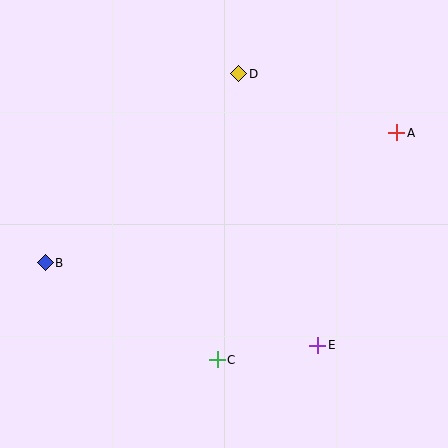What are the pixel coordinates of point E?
Point E is at (318, 345).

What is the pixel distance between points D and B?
The distance between D and B is 270 pixels.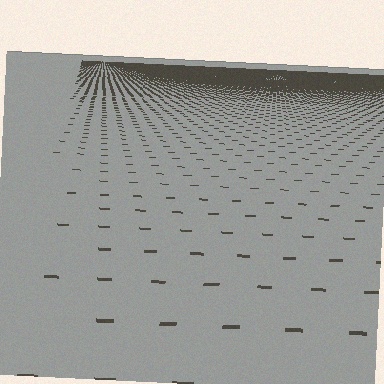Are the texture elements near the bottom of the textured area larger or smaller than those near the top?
Larger. Near the bottom, elements are closer to the viewer and appear at a bigger on-screen size.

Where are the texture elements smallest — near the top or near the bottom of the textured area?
Near the top.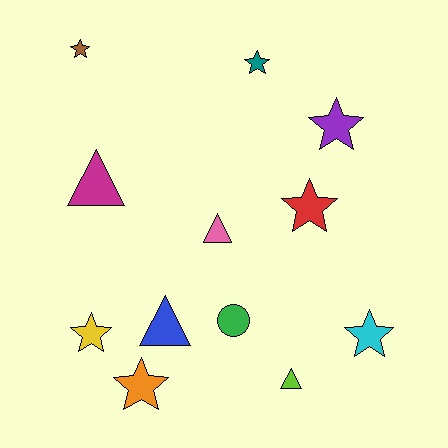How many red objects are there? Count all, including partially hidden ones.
There is 1 red object.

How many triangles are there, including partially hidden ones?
There are 4 triangles.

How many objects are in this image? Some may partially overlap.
There are 12 objects.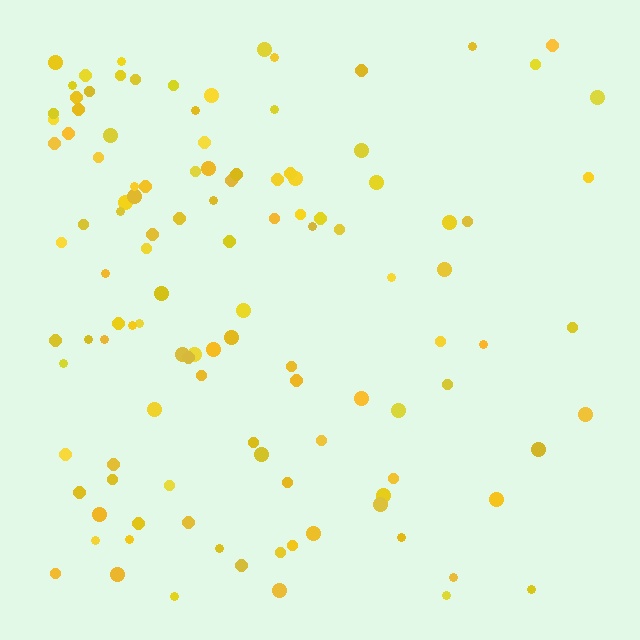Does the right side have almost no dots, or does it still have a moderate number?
Still a moderate number, just noticeably fewer than the left.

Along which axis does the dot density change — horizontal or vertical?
Horizontal.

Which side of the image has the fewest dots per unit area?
The right.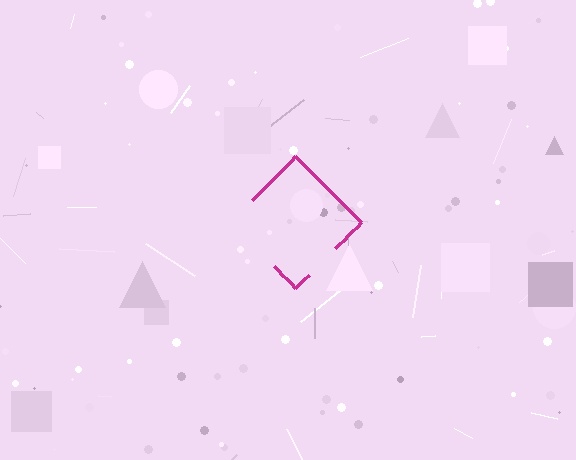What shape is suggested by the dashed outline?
The dashed outline suggests a diamond.